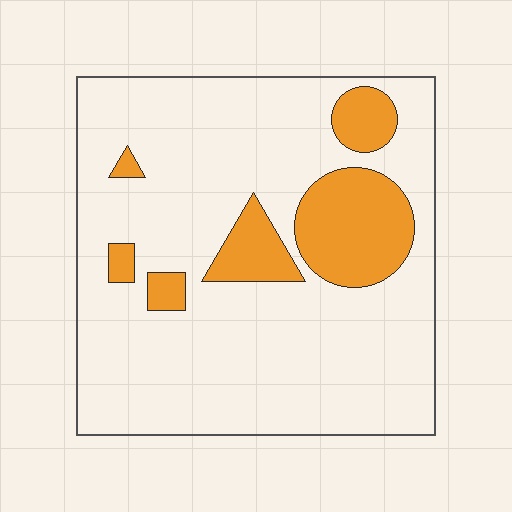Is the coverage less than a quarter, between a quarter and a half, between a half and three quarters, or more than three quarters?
Less than a quarter.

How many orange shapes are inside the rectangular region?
6.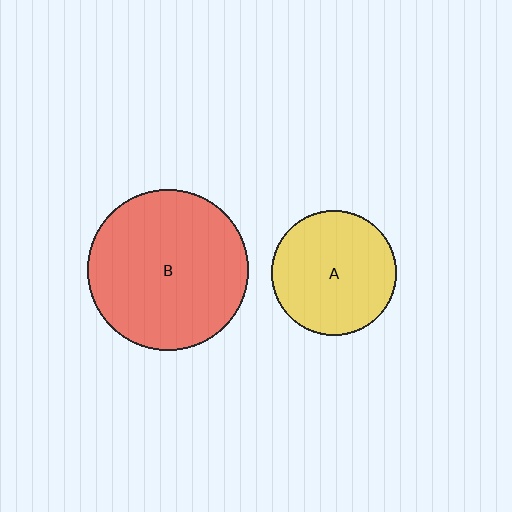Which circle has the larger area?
Circle B (red).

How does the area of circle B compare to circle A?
Approximately 1.7 times.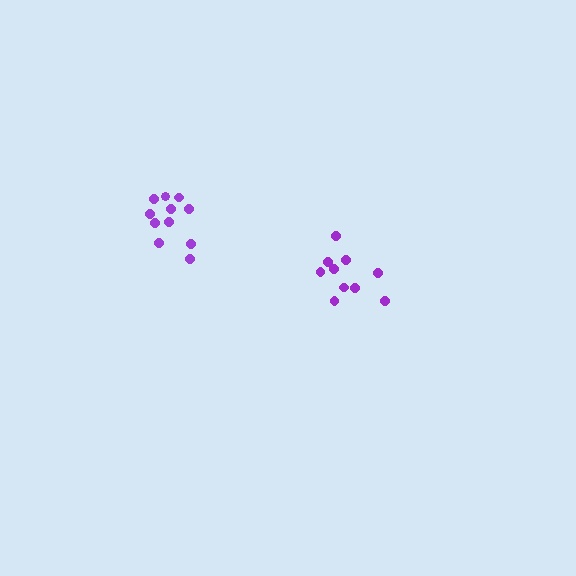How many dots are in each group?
Group 1: 11 dots, Group 2: 10 dots (21 total).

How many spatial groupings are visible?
There are 2 spatial groupings.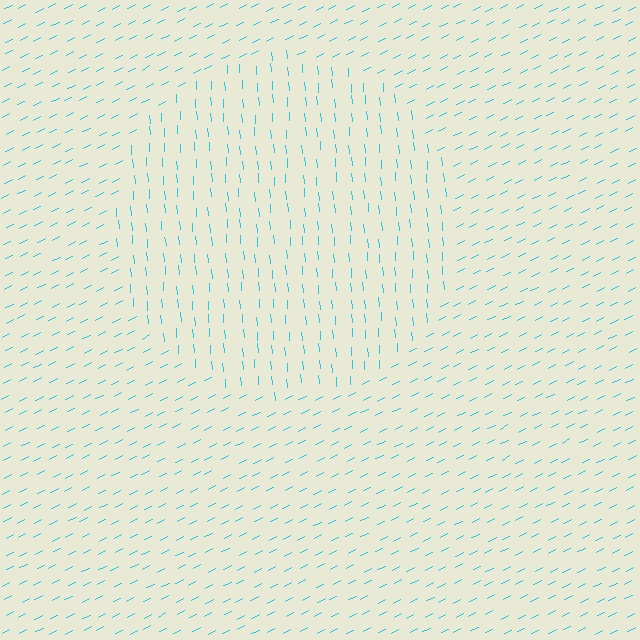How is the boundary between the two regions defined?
The boundary is defined purely by a change in line orientation (approximately 67 degrees difference). All lines are the same color and thickness.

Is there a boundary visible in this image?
Yes, there is a texture boundary formed by a change in line orientation.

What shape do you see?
I see a circle.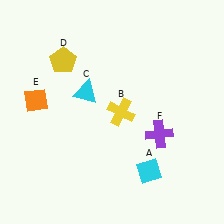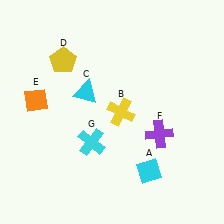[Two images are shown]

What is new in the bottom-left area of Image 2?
A cyan cross (G) was added in the bottom-left area of Image 2.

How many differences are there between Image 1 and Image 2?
There is 1 difference between the two images.